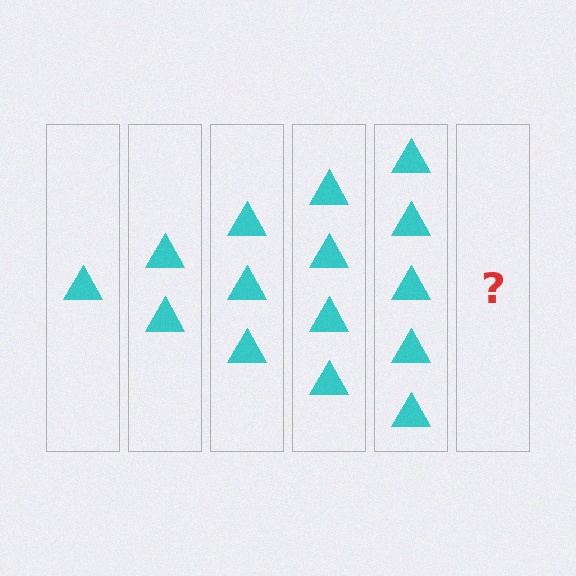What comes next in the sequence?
The next element should be 6 triangles.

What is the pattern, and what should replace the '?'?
The pattern is that each step adds one more triangle. The '?' should be 6 triangles.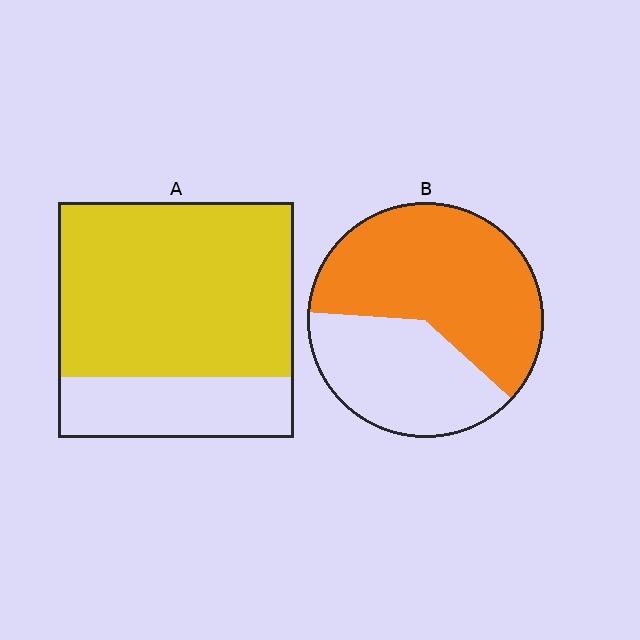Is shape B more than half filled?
Yes.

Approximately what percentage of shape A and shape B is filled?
A is approximately 75% and B is approximately 60%.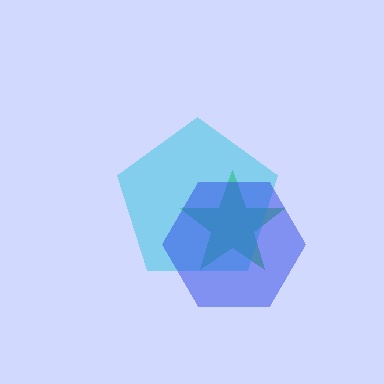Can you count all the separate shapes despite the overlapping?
Yes, there are 3 separate shapes.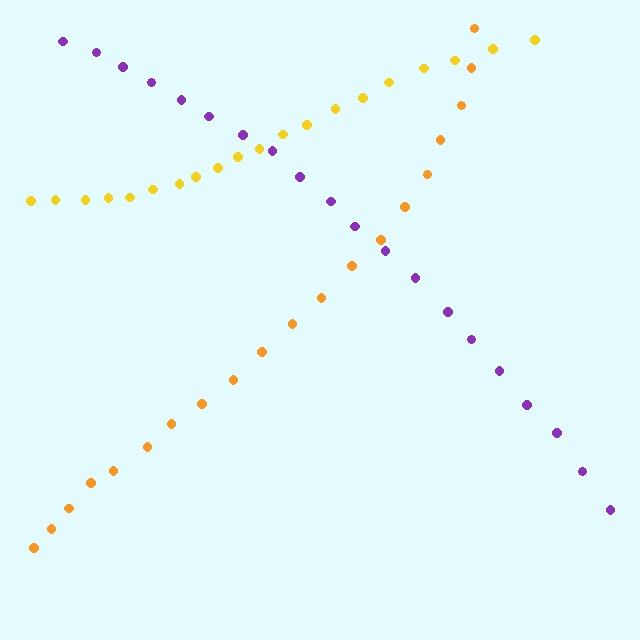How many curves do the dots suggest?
There are 3 distinct paths.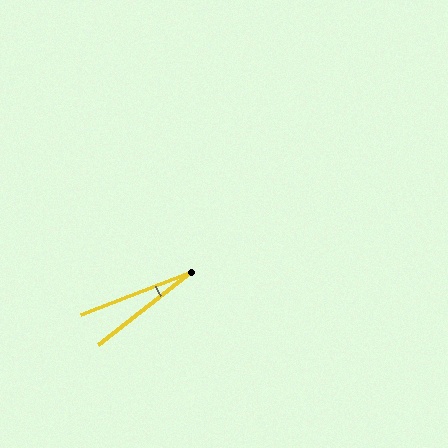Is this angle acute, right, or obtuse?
It is acute.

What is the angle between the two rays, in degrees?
Approximately 17 degrees.